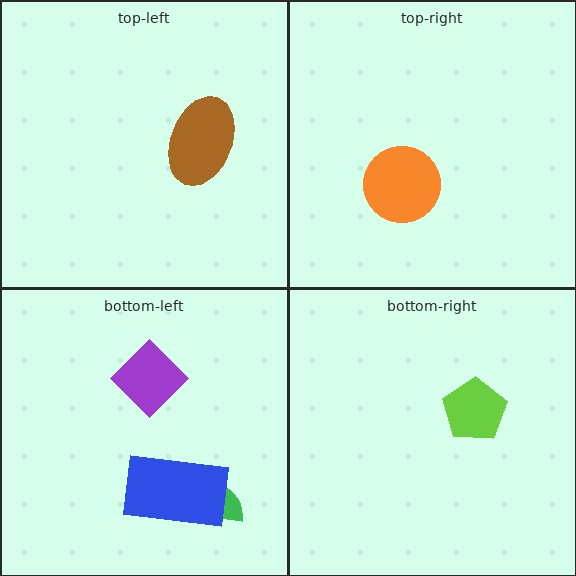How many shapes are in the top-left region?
1.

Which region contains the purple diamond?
The bottom-left region.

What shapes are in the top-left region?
The brown ellipse.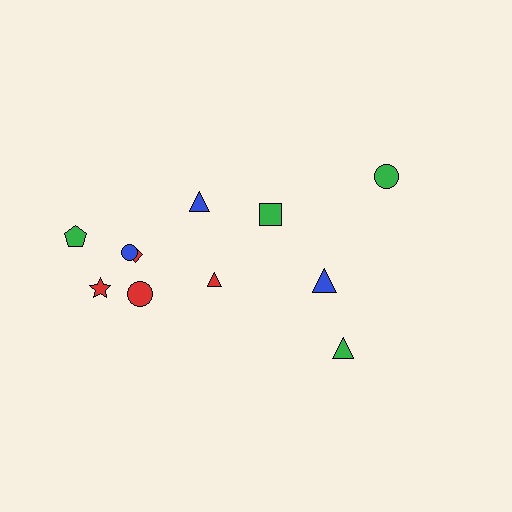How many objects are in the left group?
There are 7 objects.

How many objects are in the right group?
There are 4 objects.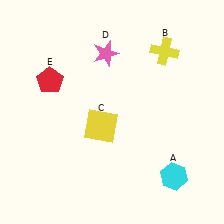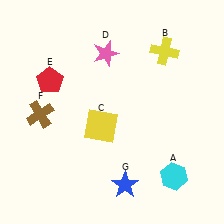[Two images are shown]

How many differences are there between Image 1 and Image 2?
There are 2 differences between the two images.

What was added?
A brown cross (F), a blue star (G) were added in Image 2.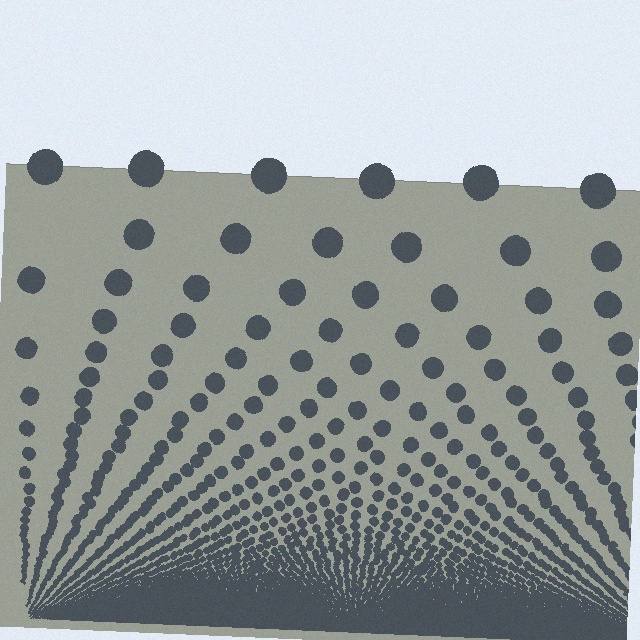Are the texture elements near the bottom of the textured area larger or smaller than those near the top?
Smaller. The gradient is inverted — elements near the bottom are smaller and denser.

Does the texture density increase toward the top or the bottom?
Density increases toward the bottom.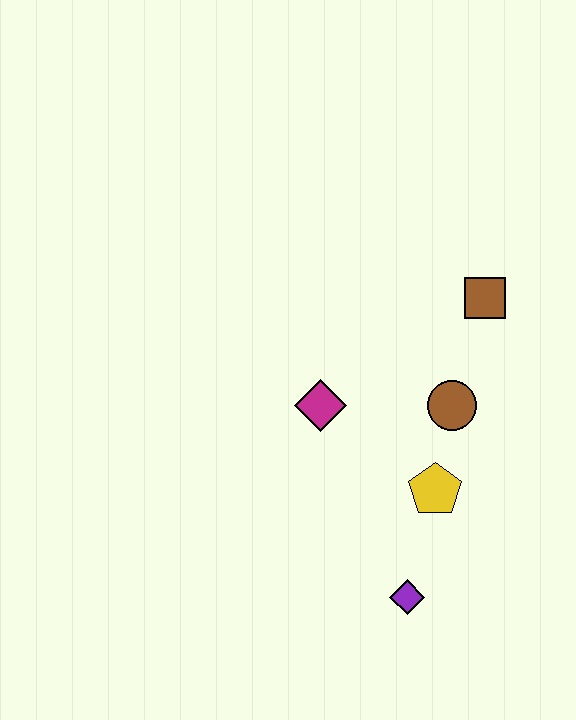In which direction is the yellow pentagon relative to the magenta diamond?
The yellow pentagon is to the right of the magenta diamond.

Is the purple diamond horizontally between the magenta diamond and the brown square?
Yes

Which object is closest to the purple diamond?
The yellow pentagon is closest to the purple diamond.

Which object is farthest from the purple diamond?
The brown square is farthest from the purple diamond.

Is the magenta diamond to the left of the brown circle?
Yes